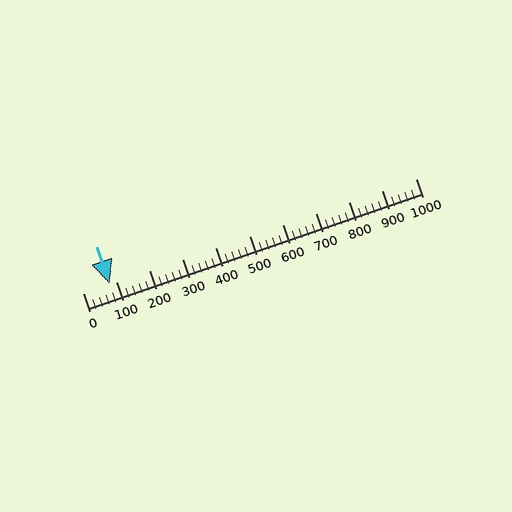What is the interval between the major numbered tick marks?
The major tick marks are spaced 100 units apart.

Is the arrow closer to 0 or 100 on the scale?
The arrow is closer to 100.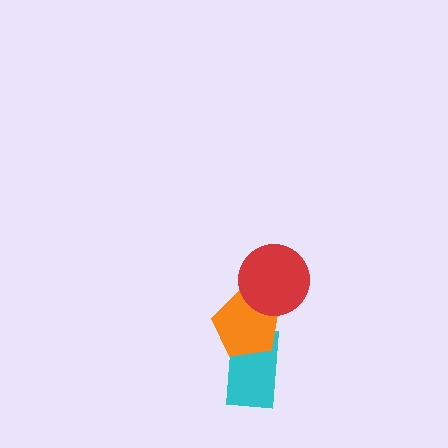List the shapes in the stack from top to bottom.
From top to bottom: the red circle, the orange pentagon, the cyan rectangle.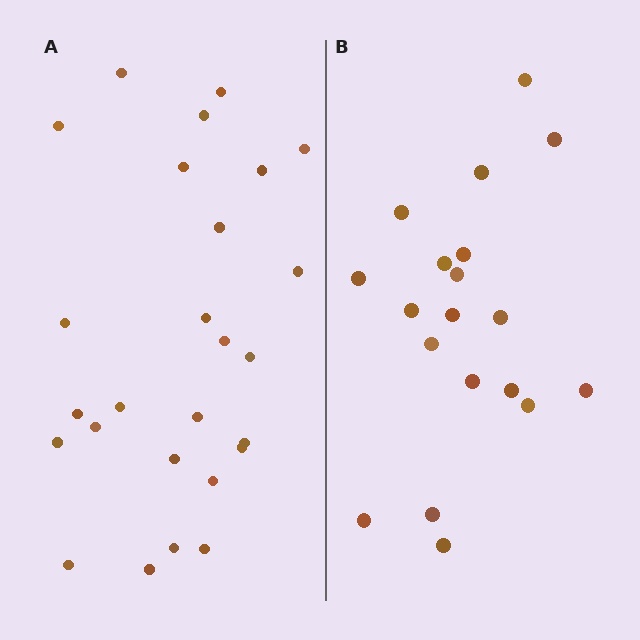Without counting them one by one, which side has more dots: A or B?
Region A (the left region) has more dots.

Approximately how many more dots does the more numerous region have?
Region A has roughly 8 or so more dots than region B.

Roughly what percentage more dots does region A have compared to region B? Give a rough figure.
About 35% more.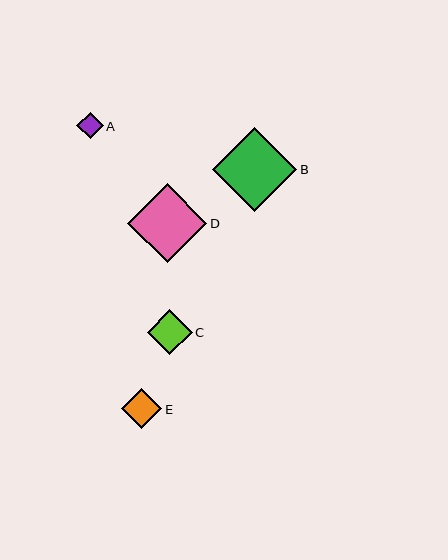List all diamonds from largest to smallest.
From largest to smallest: B, D, C, E, A.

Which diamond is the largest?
Diamond B is the largest with a size of approximately 84 pixels.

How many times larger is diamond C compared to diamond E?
Diamond C is approximately 1.1 times the size of diamond E.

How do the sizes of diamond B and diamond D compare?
Diamond B and diamond D are approximately the same size.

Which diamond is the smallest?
Diamond A is the smallest with a size of approximately 26 pixels.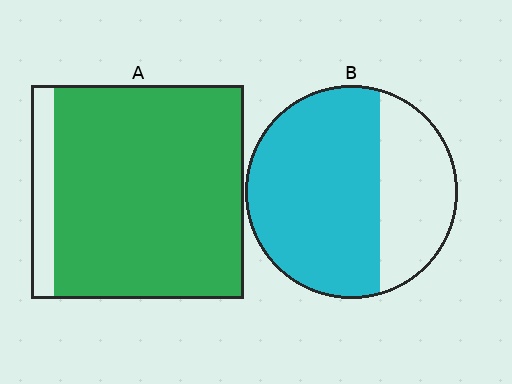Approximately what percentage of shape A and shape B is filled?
A is approximately 90% and B is approximately 65%.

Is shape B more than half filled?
Yes.